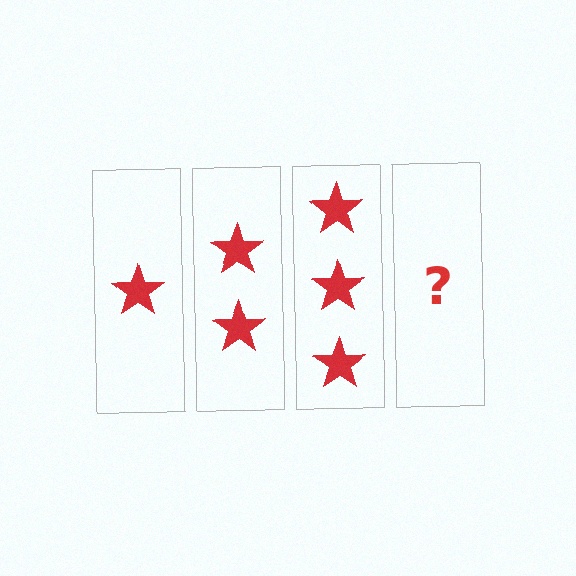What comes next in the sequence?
The next element should be 4 stars.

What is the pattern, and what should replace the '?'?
The pattern is that each step adds one more star. The '?' should be 4 stars.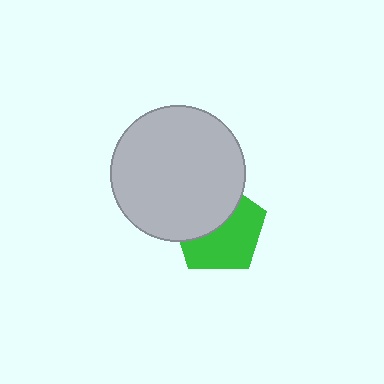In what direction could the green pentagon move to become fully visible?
The green pentagon could move toward the lower-right. That would shift it out from behind the light gray circle entirely.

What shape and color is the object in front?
The object in front is a light gray circle.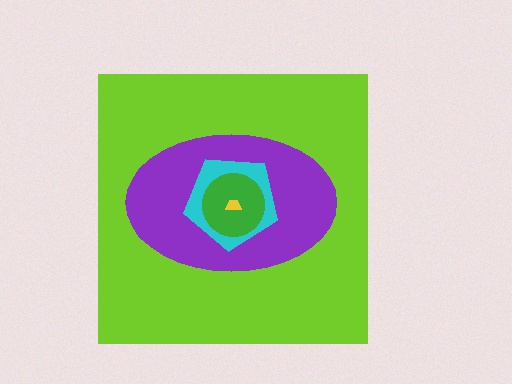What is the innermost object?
The yellow trapezoid.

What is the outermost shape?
The lime square.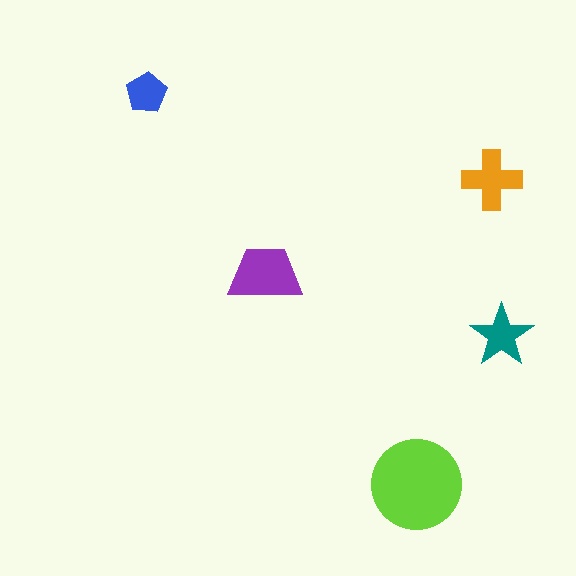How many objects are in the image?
There are 5 objects in the image.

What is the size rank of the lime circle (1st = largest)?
1st.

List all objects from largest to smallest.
The lime circle, the purple trapezoid, the orange cross, the teal star, the blue pentagon.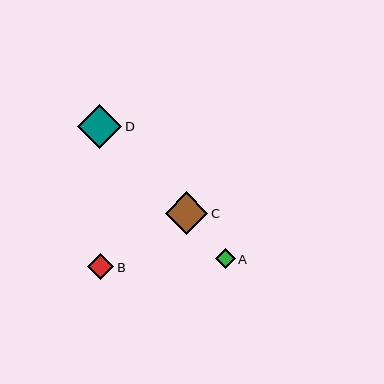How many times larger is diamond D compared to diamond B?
Diamond D is approximately 1.7 times the size of diamond B.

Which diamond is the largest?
Diamond D is the largest with a size of approximately 44 pixels.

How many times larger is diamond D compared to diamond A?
Diamond D is approximately 2.2 times the size of diamond A.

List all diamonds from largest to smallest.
From largest to smallest: D, C, B, A.